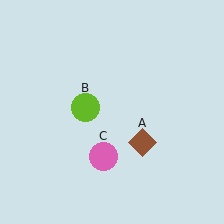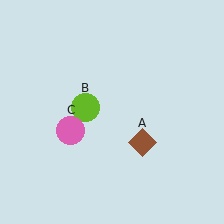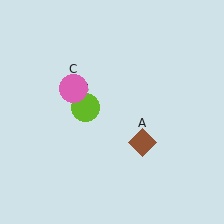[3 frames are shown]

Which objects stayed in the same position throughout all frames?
Brown diamond (object A) and lime circle (object B) remained stationary.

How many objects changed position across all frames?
1 object changed position: pink circle (object C).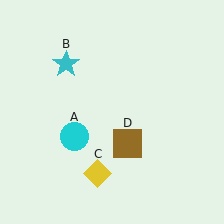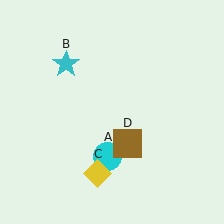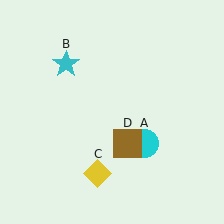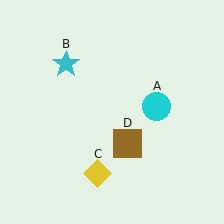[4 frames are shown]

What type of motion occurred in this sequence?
The cyan circle (object A) rotated counterclockwise around the center of the scene.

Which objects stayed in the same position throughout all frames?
Cyan star (object B) and yellow diamond (object C) and brown square (object D) remained stationary.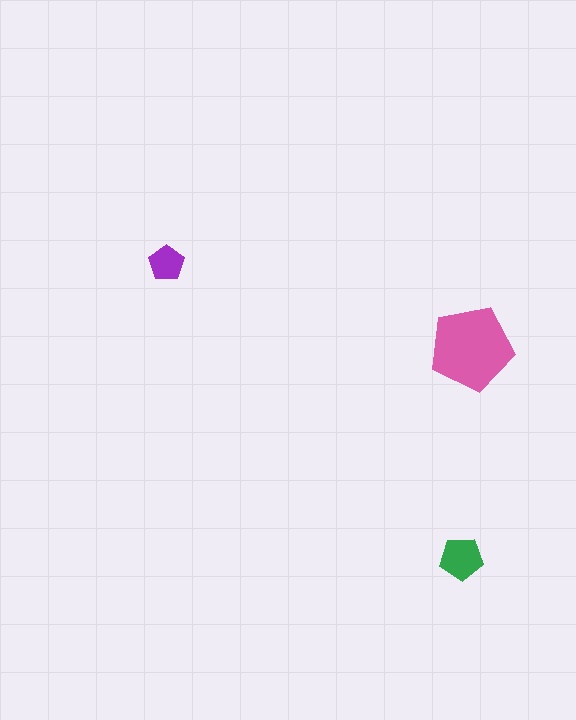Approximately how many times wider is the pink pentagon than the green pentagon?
About 2 times wider.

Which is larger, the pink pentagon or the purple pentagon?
The pink one.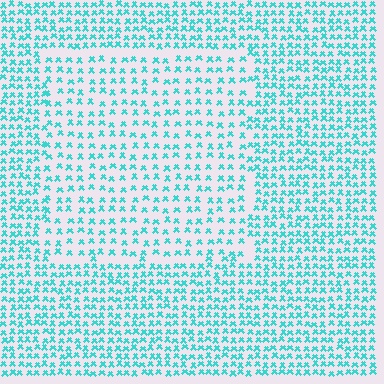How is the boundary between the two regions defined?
The boundary is defined by a change in element density (approximately 1.7x ratio). All elements are the same color, size, and shape.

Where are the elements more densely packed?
The elements are more densely packed outside the rectangle boundary.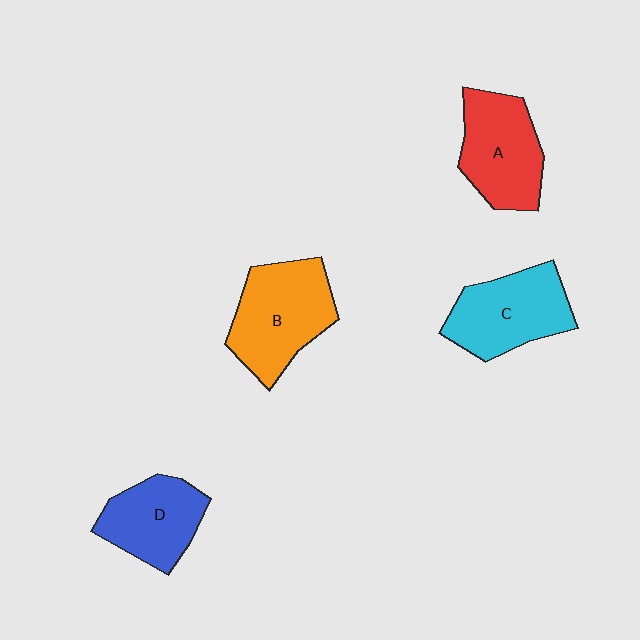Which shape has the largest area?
Shape B (orange).